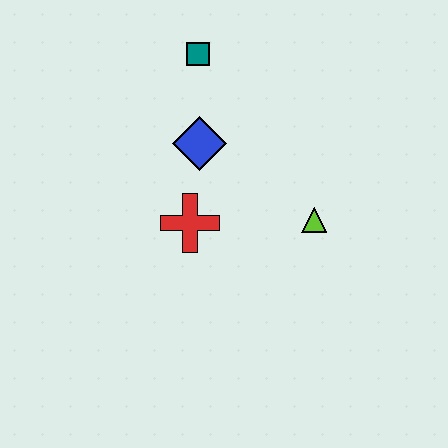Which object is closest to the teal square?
The blue diamond is closest to the teal square.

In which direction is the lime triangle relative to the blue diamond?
The lime triangle is to the right of the blue diamond.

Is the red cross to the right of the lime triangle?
No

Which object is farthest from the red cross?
The teal square is farthest from the red cross.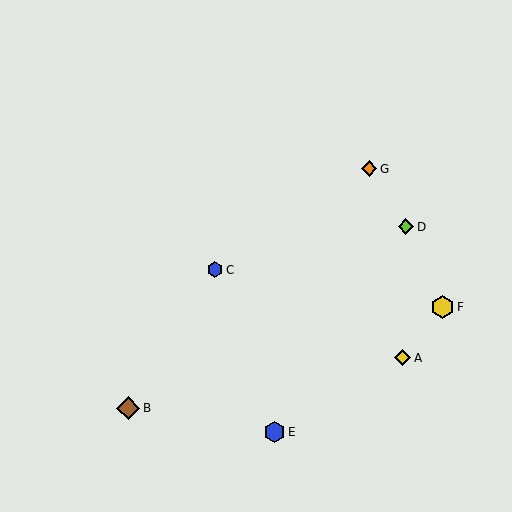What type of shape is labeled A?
Shape A is a yellow diamond.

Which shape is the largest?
The brown diamond (labeled B) is the largest.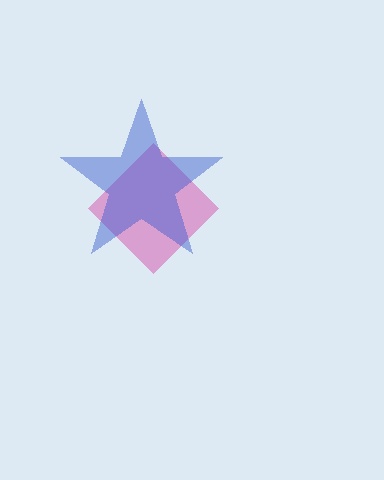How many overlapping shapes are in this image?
There are 2 overlapping shapes in the image.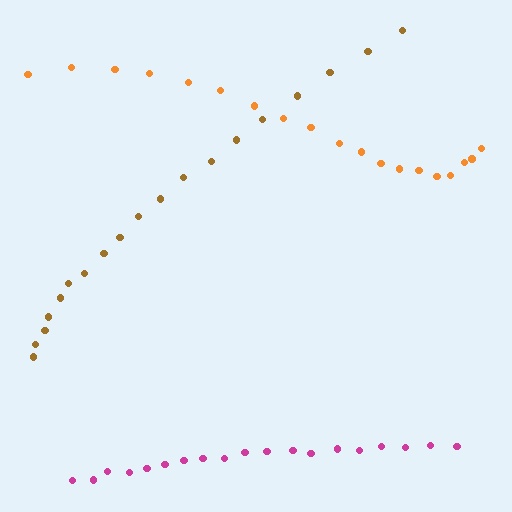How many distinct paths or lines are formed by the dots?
There are 3 distinct paths.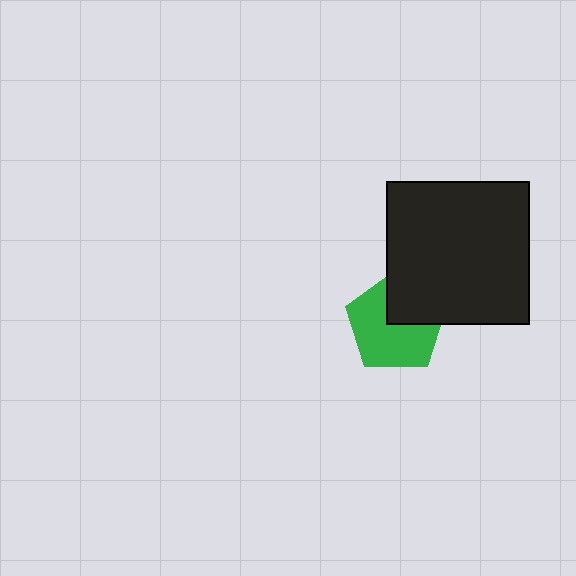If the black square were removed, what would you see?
You would see the complete green pentagon.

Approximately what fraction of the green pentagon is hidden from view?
Roughly 35% of the green pentagon is hidden behind the black square.